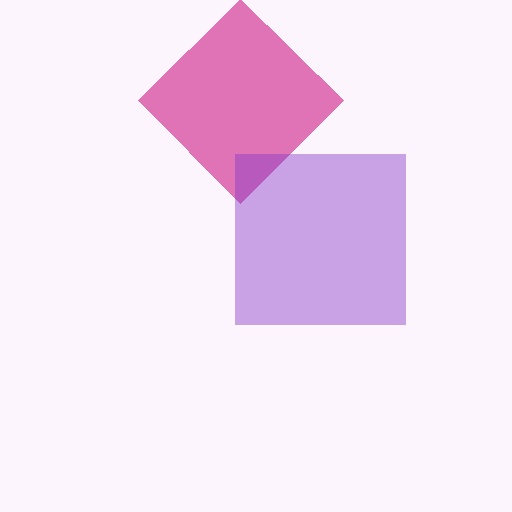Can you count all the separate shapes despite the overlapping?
Yes, there are 2 separate shapes.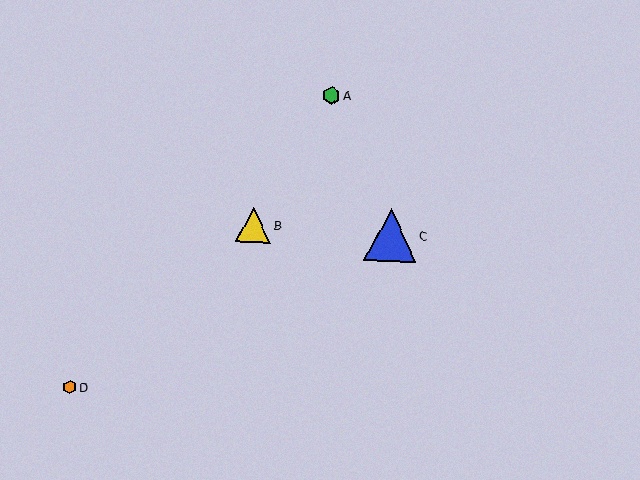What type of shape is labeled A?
Shape A is a green hexagon.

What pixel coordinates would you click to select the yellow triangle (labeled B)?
Click at (253, 225) to select the yellow triangle B.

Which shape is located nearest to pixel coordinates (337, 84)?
The green hexagon (labeled A) at (332, 96) is nearest to that location.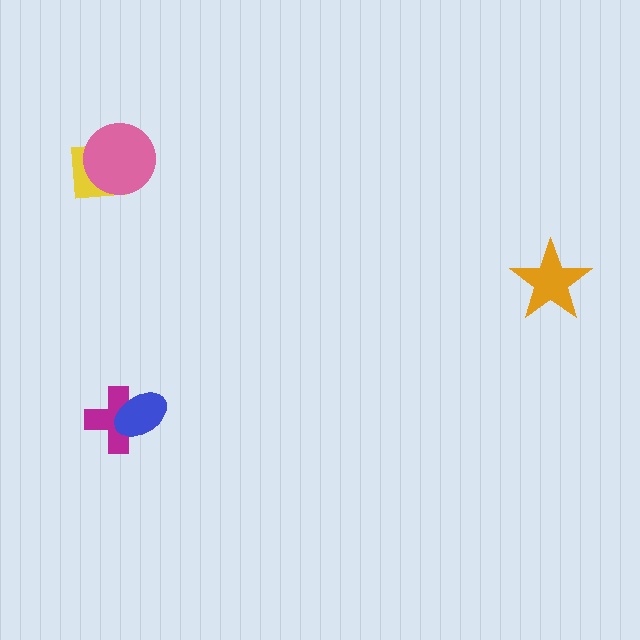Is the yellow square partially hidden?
Yes, it is partially covered by another shape.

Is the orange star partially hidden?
No, no other shape covers it.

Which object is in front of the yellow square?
The pink circle is in front of the yellow square.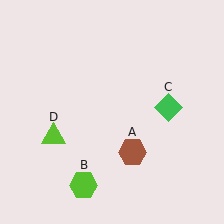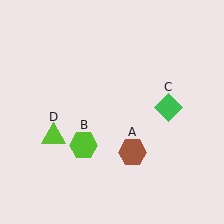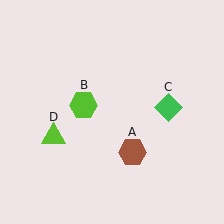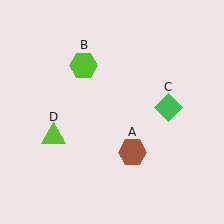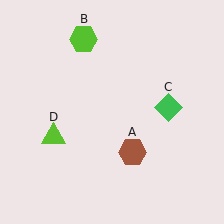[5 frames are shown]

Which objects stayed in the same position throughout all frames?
Brown hexagon (object A) and green diamond (object C) and lime triangle (object D) remained stationary.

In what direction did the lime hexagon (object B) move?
The lime hexagon (object B) moved up.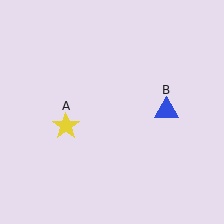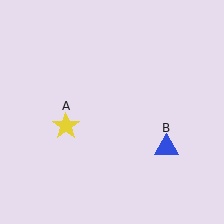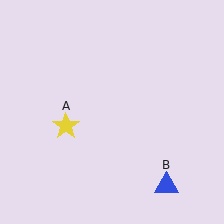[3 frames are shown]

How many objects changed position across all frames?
1 object changed position: blue triangle (object B).